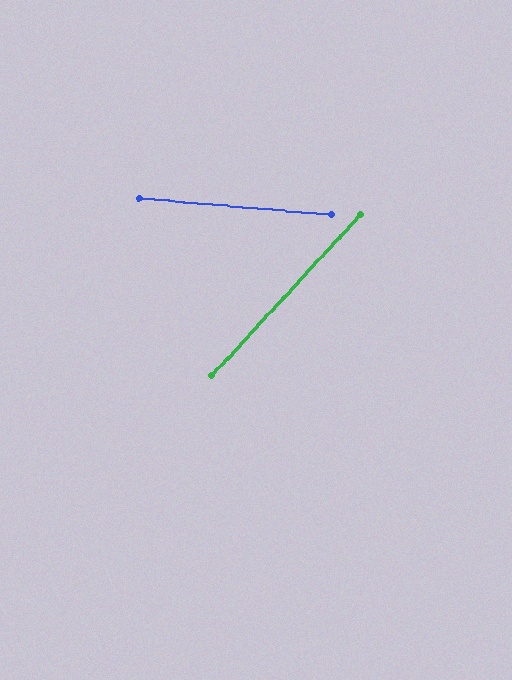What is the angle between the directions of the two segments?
Approximately 52 degrees.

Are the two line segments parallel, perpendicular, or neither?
Neither parallel nor perpendicular — they differ by about 52°.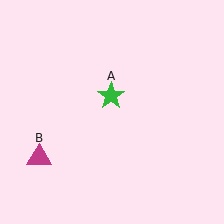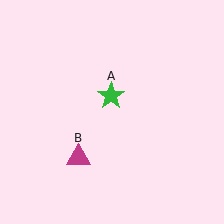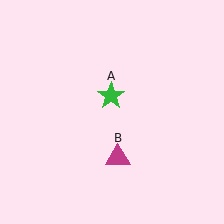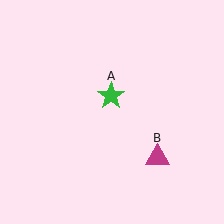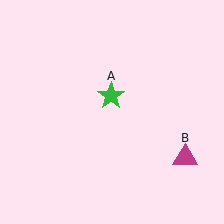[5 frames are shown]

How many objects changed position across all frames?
1 object changed position: magenta triangle (object B).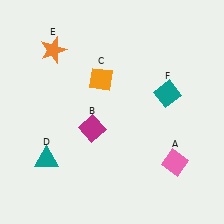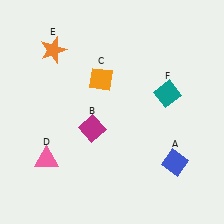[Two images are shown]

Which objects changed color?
A changed from pink to blue. D changed from teal to pink.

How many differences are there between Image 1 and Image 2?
There are 2 differences between the two images.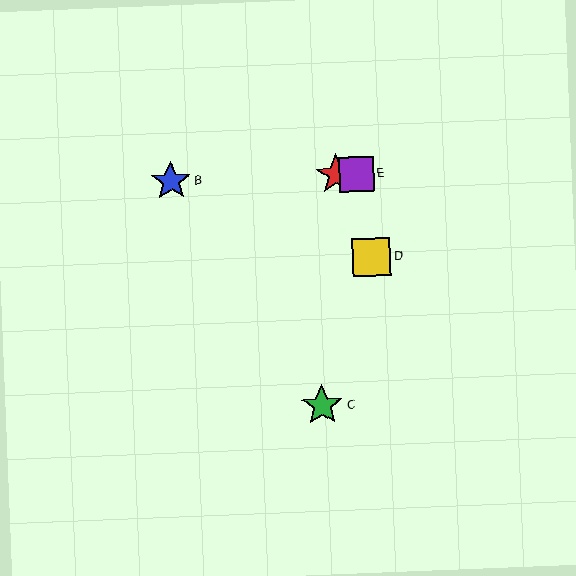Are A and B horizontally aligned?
Yes, both are at y≈175.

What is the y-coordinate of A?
Object A is at y≈175.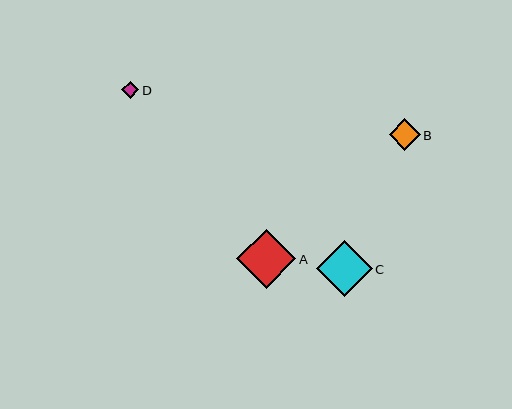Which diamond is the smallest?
Diamond D is the smallest with a size of approximately 17 pixels.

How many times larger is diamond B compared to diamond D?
Diamond B is approximately 1.9 times the size of diamond D.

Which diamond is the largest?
Diamond A is the largest with a size of approximately 59 pixels.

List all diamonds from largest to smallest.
From largest to smallest: A, C, B, D.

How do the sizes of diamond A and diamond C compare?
Diamond A and diamond C are approximately the same size.